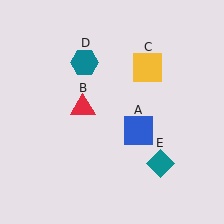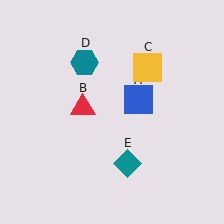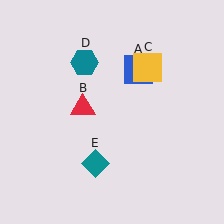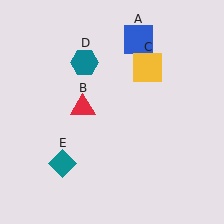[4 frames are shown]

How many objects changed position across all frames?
2 objects changed position: blue square (object A), teal diamond (object E).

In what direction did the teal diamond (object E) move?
The teal diamond (object E) moved left.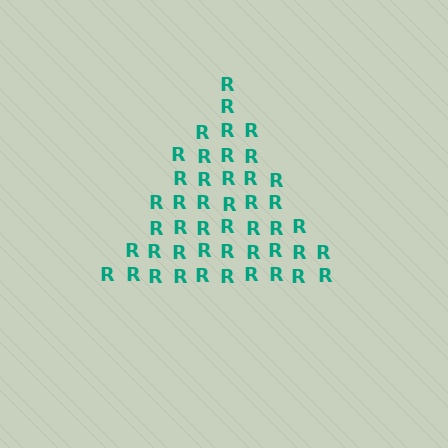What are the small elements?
The small elements are letter R's.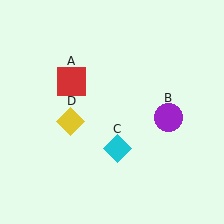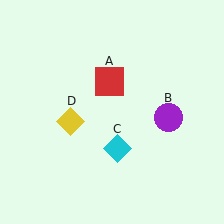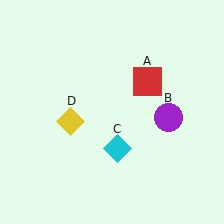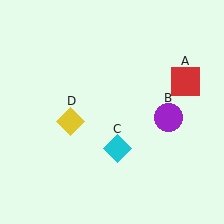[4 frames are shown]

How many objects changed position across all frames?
1 object changed position: red square (object A).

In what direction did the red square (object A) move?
The red square (object A) moved right.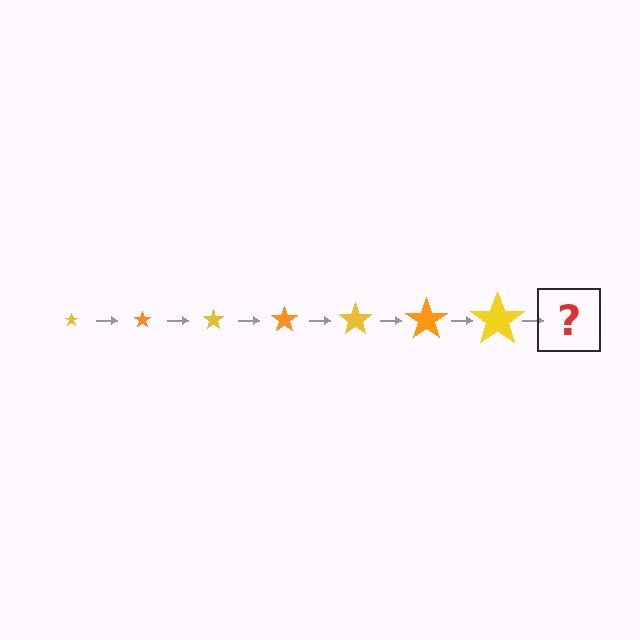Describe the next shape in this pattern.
It should be an orange star, larger than the previous one.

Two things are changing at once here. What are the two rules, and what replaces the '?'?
The two rules are that the star grows larger each step and the color cycles through yellow and orange. The '?' should be an orange star, larger than the previous one.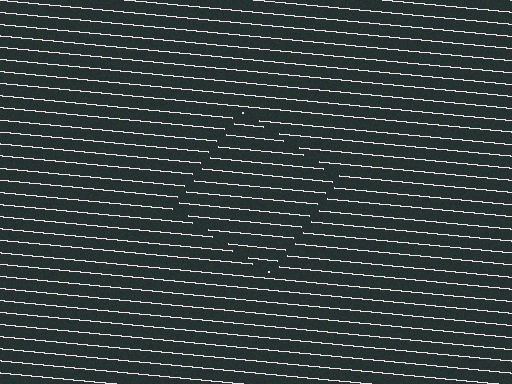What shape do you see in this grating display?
An illusory square. The interior of the shape contains the same grating, shifted by half a period — the contour is defined by the phase discontinuity where line-ends from the inner and outer gratings abut.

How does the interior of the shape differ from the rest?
The interior of the shape contains the same grating, shifted by half a period — the contour is defined by the phase discontinuity where line-ends from the inner and outer gratings abut.